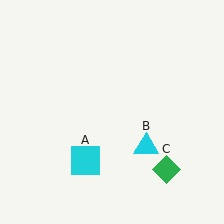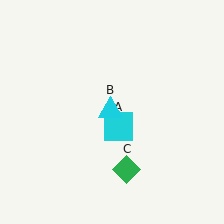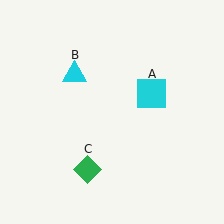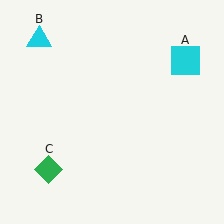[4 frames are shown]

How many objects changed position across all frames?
3 objects changed position: cyan square (object A), cyan triangle (object B), green diamond (object C).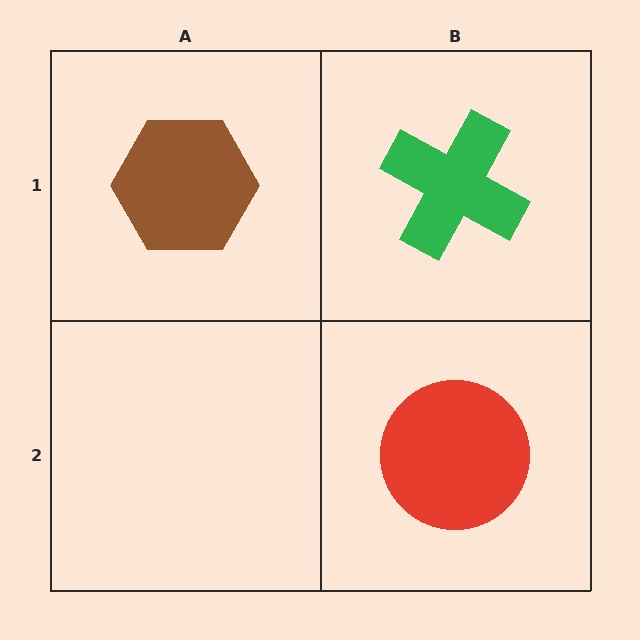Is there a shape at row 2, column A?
No, that cell is empty.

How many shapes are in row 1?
2 shapes.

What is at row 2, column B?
A red circle.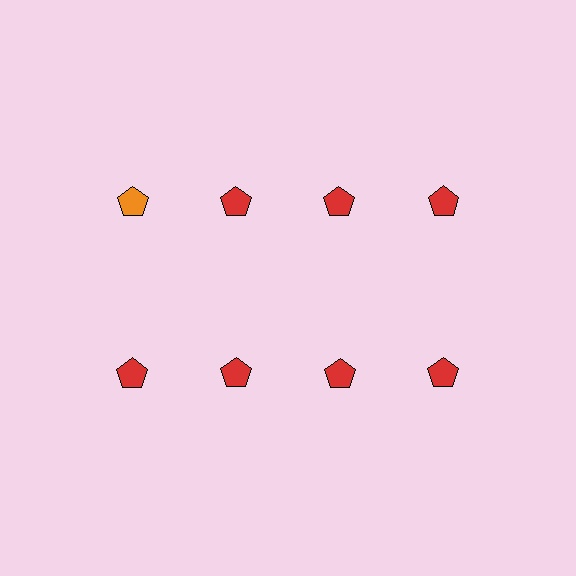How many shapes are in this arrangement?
There are 8 shapes arranged in a grid pattern.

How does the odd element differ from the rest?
It has a different color: orange instead of red.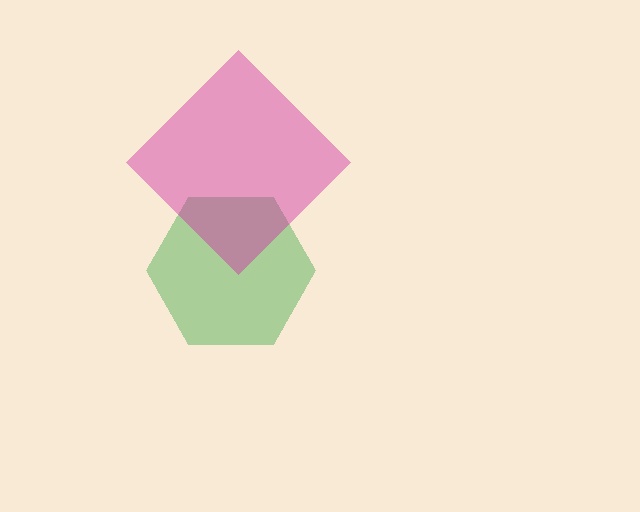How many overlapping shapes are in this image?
There are 2 overlapping shapes in the image.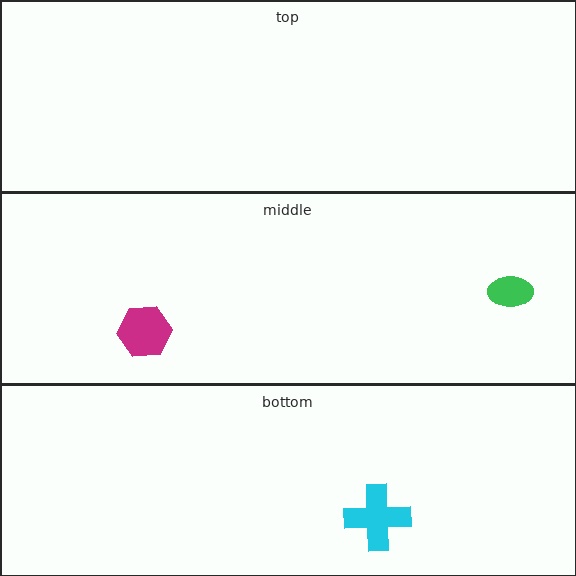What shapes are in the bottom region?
The cyan cross.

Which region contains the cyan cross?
The bottom region.